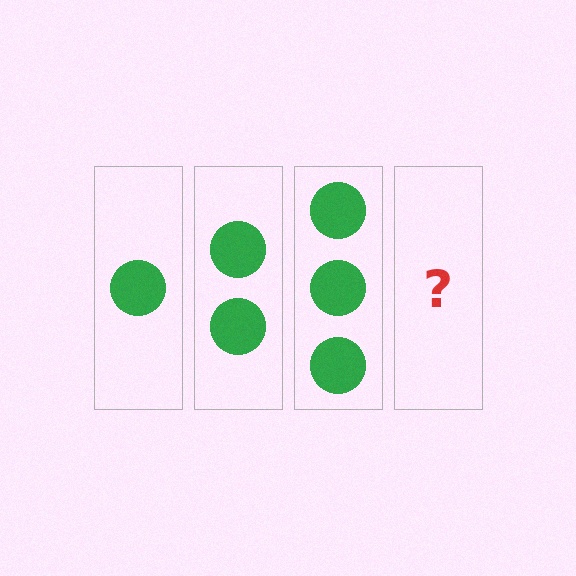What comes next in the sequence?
The next element should be 4 circles.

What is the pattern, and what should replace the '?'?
The pattern is that each step adds one more circle. The '?' should be 4 circles.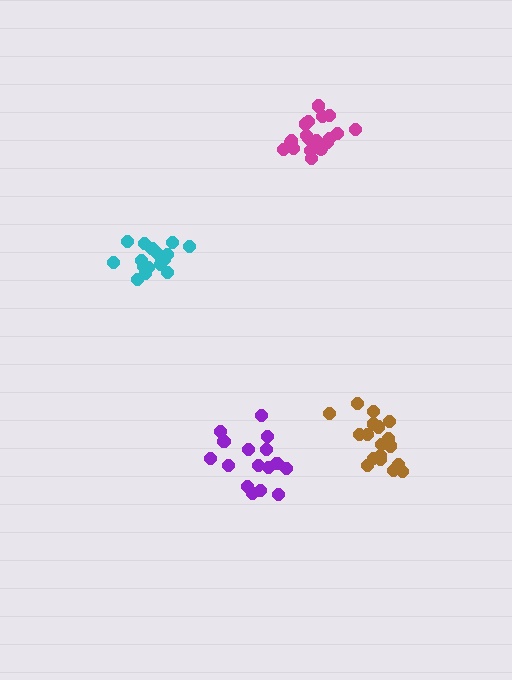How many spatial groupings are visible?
There are 4 spatial groupings.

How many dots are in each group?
Group 1: 21 dots, Group 2: 18 dots, Group 3: 17 dots, Group 4: 16 dots (72 total).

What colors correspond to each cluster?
The clusters are colored: magenta, brown, cyan, purple.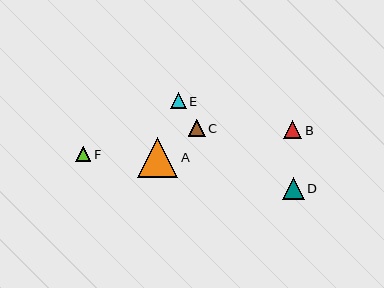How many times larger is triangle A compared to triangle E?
Triangle A is approximately 2.5 times the size of triangle E.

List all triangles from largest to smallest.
From largest to smallest: A, D, B, C, E, F.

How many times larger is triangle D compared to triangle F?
Triangle D is approximately 1.4 times the size of triangle F.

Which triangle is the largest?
Triangle A is the largest with a size of approximately 40 pixels.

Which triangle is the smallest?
Triangle F is the smallest with a size of approximately 15 pixels.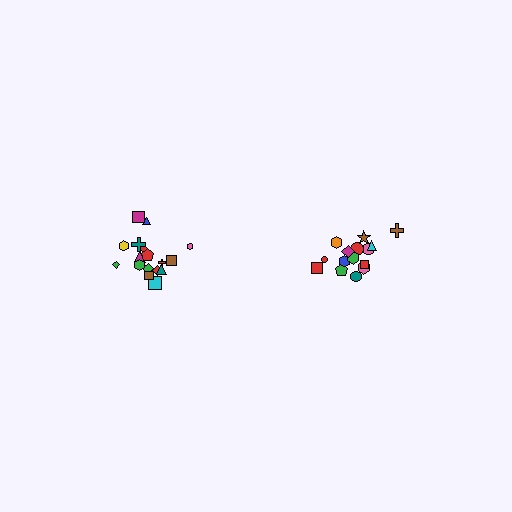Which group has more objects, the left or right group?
The left group.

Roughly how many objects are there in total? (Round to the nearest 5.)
Roughly 35 objects in total.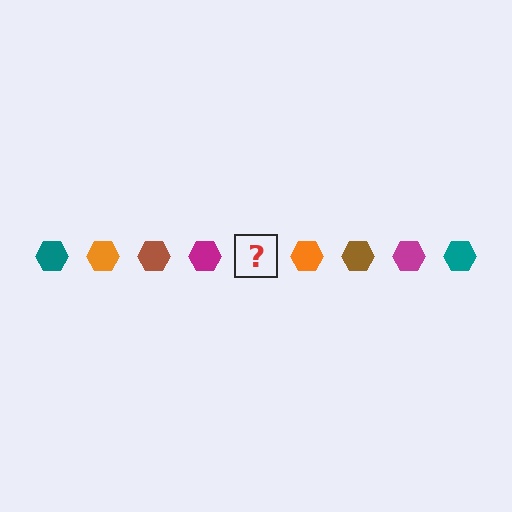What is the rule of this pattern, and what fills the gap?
The rule is that the pattern cycles through teal, orange, brown, magenta hexagons. The gap should be filled with a teal hexagon.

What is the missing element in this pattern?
The missing element is a teal hexagon.